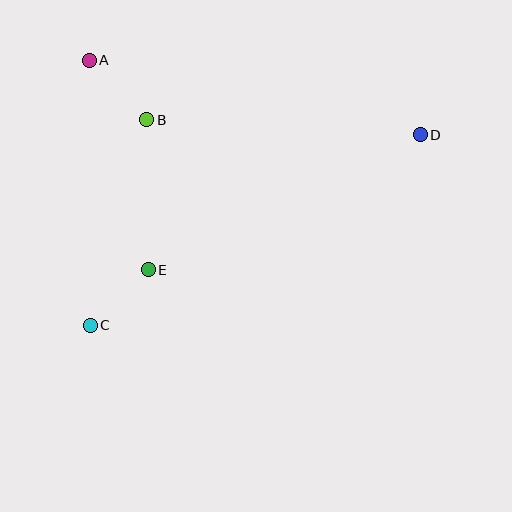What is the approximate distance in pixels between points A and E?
The distance between A and E is approximately 218 pixels.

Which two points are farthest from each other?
Points C and D are farthest from each other.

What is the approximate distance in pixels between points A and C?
The distance between A and C is approximately 265 pixels.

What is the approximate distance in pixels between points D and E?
The distance between D and E is approximately 303 pixels.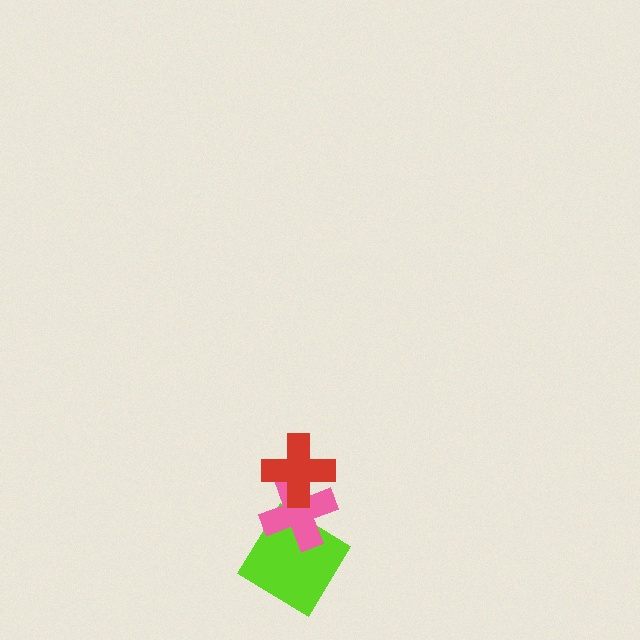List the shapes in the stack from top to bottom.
From top to bottom: the red cross, the pink cross, the lime diamond.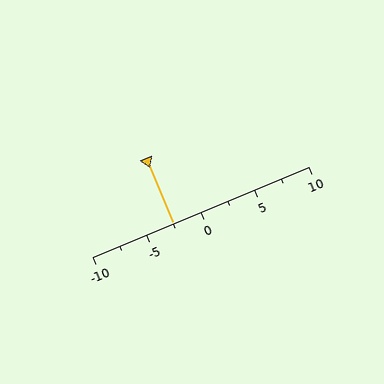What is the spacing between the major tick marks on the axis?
The major ticks are spaced 5 apart.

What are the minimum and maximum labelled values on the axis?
The axis runs from -10 to 10.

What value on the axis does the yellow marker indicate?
The marker indicates approximately -2.5.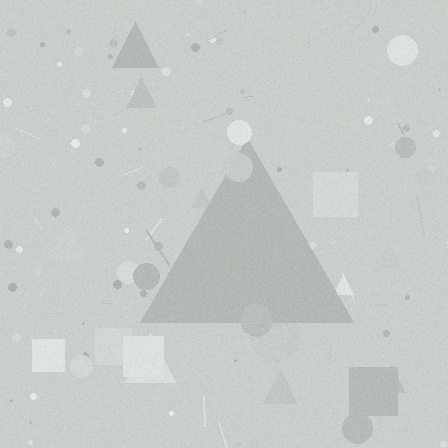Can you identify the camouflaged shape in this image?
The camouflaged shape is a triangle.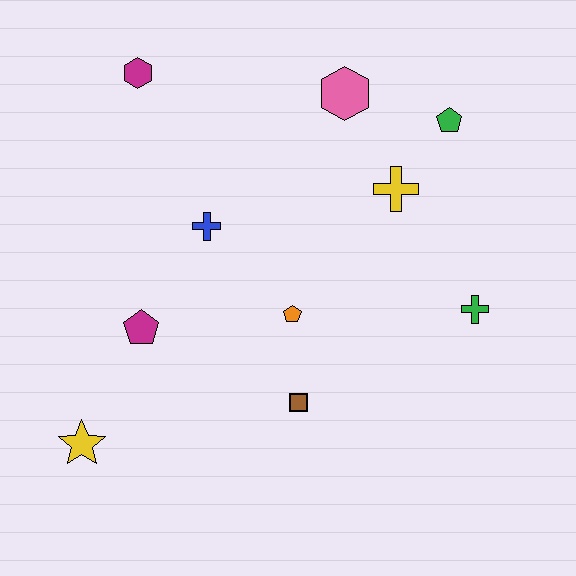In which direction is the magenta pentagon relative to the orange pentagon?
The magenta pentagon is to the left of the orange pentagon.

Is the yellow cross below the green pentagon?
Yes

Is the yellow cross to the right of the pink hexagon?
Yes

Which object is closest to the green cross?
The yellow cross is closest to the green cross.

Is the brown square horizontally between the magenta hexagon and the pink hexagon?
Yes